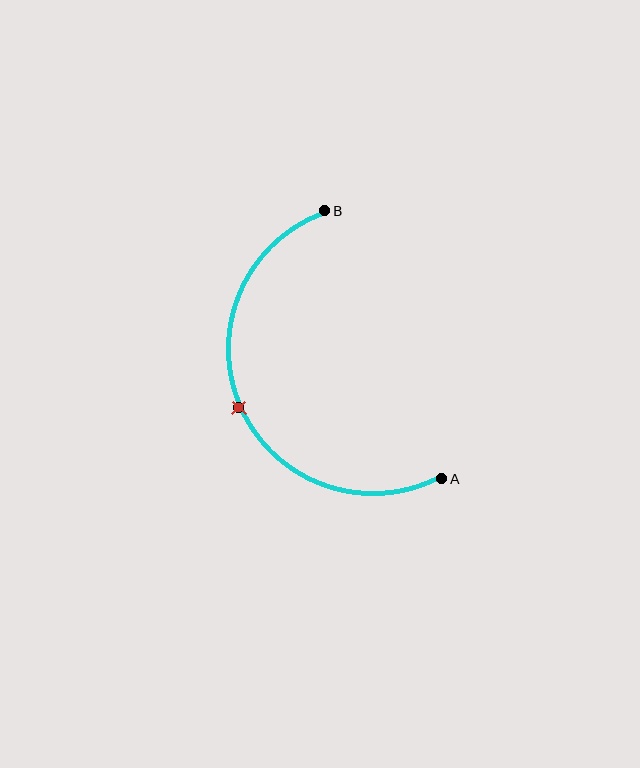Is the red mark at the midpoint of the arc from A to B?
Yes. The red mark lies on the arc at equal arc-length from both A and B — it is the arc midpoint.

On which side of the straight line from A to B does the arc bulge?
The arc bulges to the left of the straight line connecting A and B.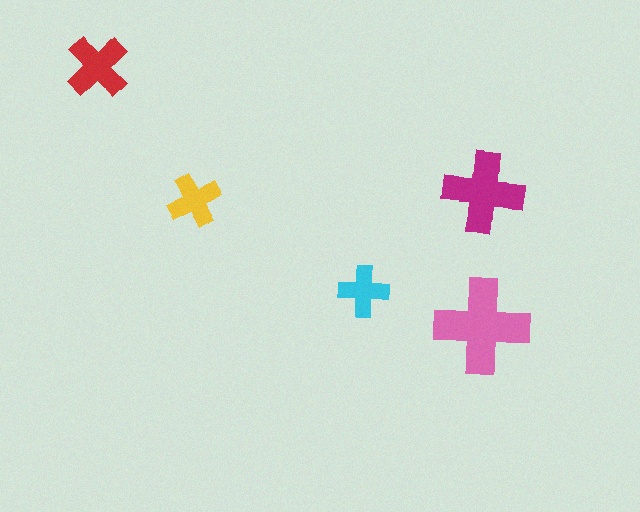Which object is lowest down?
The pink cross is bottommost.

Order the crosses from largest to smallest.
the pink one, the magenta one, the red one, the yellow one, the cyan one.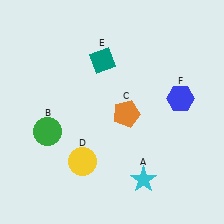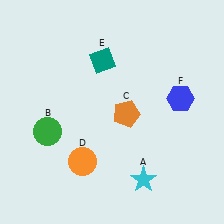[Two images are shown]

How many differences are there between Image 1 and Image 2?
There is 1 difference between the two images.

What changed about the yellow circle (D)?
In Image 1, D is yellow. In Image 2, it changed to orange.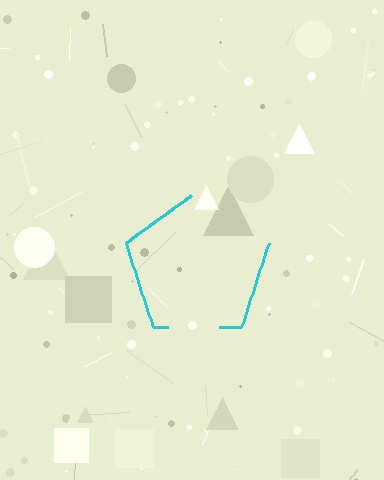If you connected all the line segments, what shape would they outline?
They would outline a pentagon.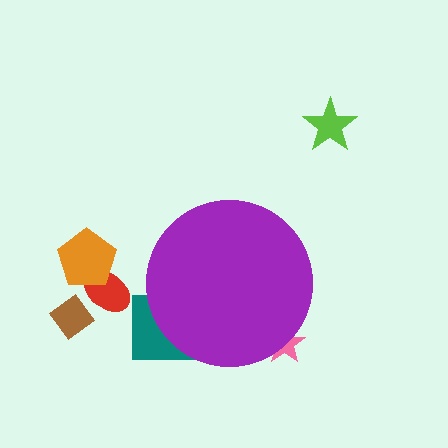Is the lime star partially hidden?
No, the lime star is fully visible.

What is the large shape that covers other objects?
A purple circle.